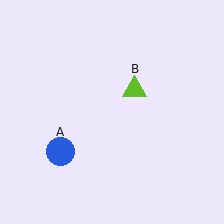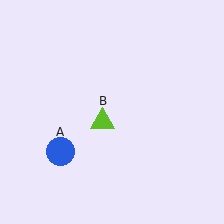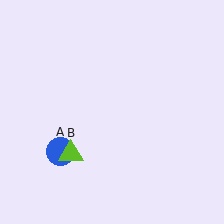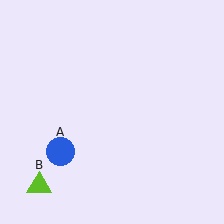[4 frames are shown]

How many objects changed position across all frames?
1 object changed position: lime triangle (object B).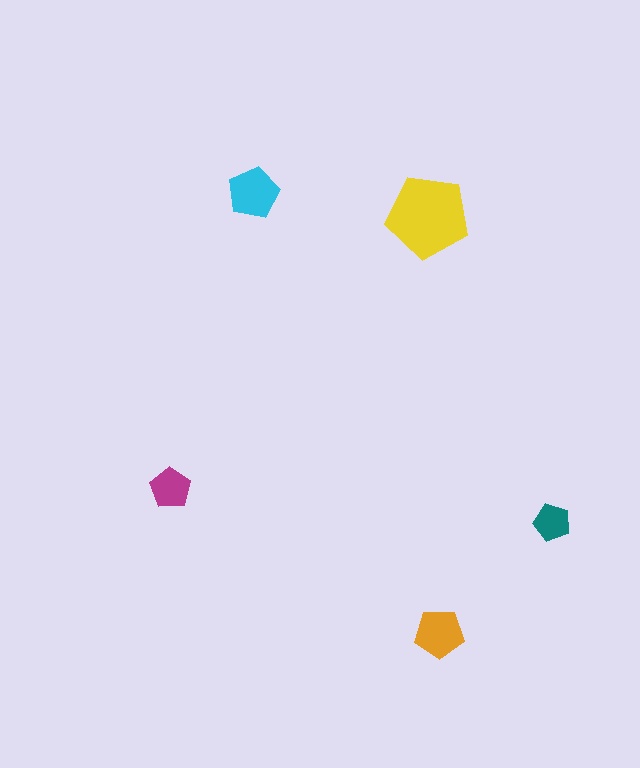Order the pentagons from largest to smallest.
the yellow one, the cyan one, the orange one, the magenta one, the teal one.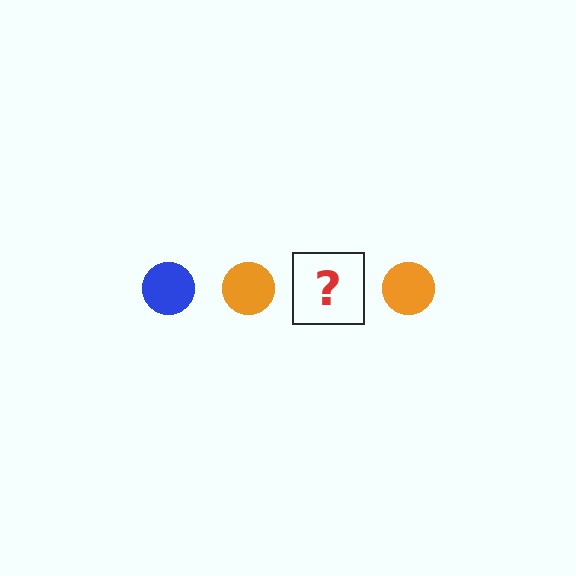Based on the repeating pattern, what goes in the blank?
The blank should be a blue circle.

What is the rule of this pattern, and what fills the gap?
The rule is that the pattern cycles through blue, orange circles. The gap should be filled with a blue circle.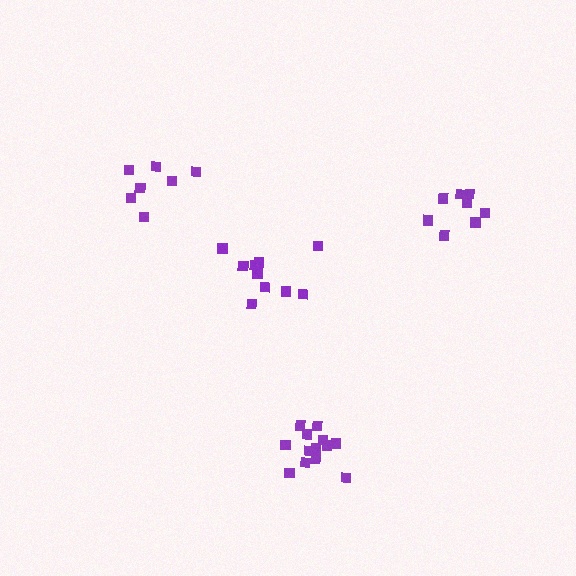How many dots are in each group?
Group 1: 13 dots, Group 2: 7 dots, Group 3: 8 dots, Group 4: 10 dots (38 total).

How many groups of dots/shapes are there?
There are 4 groups.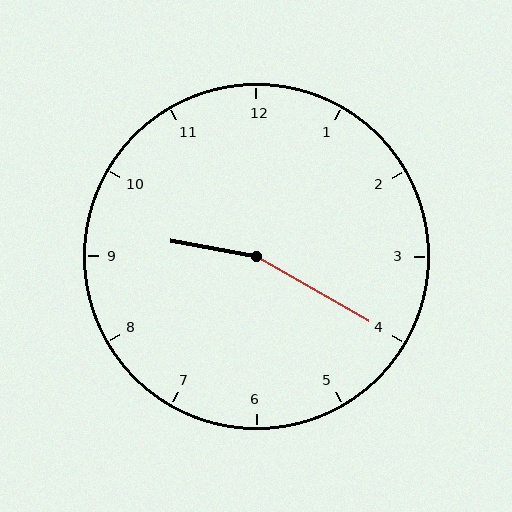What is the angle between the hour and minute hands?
Approximately 160 degrees.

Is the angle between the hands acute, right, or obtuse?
It is obtuse.